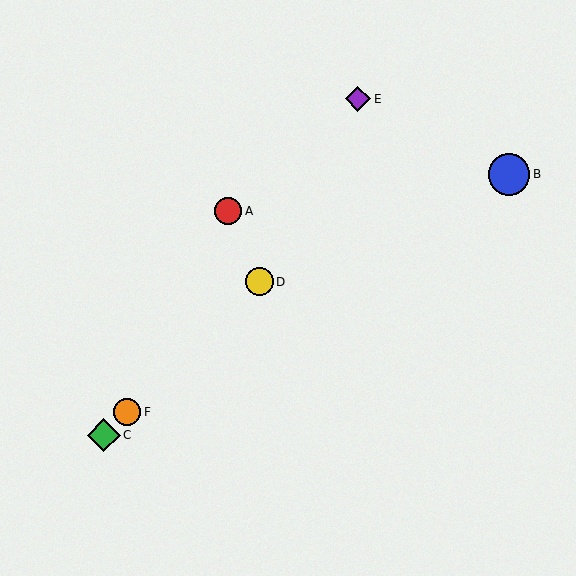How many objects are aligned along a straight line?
3 objects (C, D, F) are aligned along a straight line.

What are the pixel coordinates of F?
Object F is at (127, 412).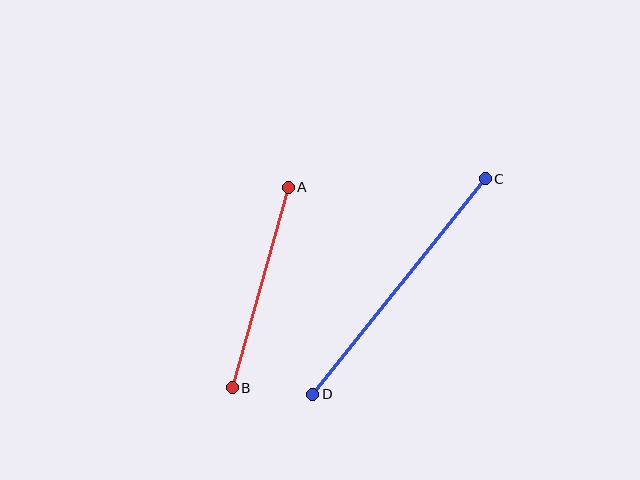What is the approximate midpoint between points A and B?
The midpoint is at approximately (260, 287) pixels.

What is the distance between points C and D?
The distance is approximately 276 pixels.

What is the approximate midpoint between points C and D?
The midpoint is at approximately (399, 287) pixels.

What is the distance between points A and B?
The distance is approximately 208 pixels.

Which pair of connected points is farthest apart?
Points C and D are farthest apart.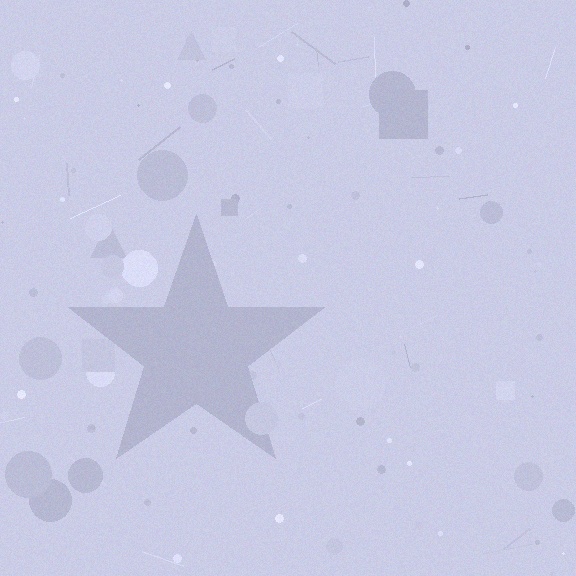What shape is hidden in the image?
A star is hidden in the image.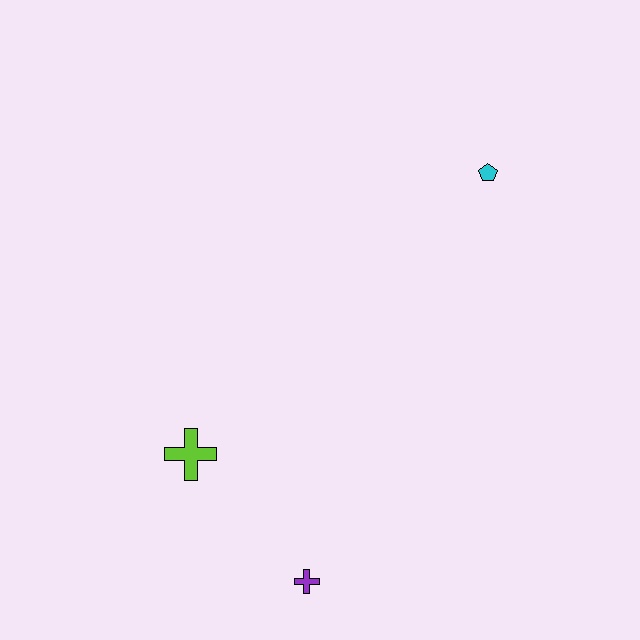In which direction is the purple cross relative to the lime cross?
The purple cross is below the lime cross.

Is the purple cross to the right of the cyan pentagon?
No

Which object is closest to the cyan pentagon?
The lime cross is closest to the cyan pentagon.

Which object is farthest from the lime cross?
The cyan pentagon is farthest from the lime cross.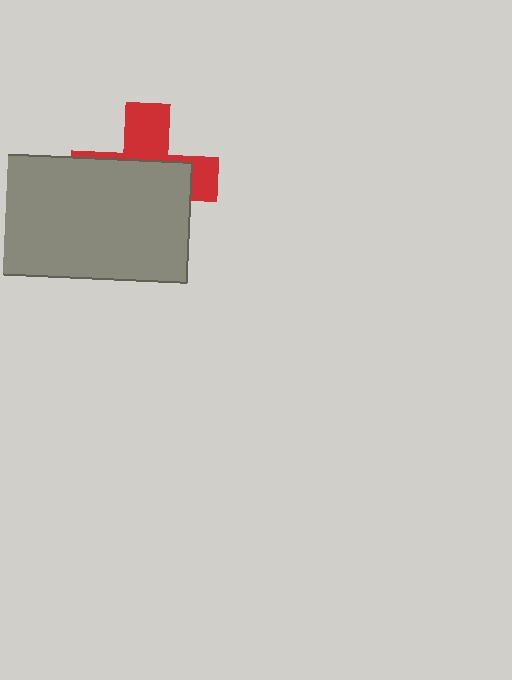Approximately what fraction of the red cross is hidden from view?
Roughly 62% of the red cross is hidden behind the gray rectangle.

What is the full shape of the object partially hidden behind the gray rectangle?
The partially hidden object is a red cross.